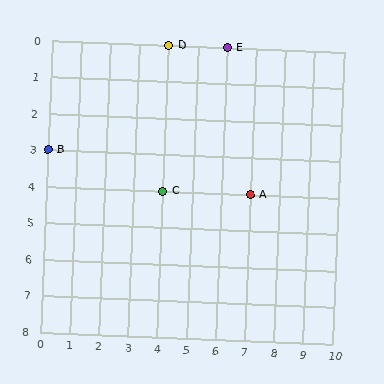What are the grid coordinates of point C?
Point C is at grid coordinates (4, 4).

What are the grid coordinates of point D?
Point D is at grid coordinates (4, 0).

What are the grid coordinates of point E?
Point E is at grid coordinates (6, 0).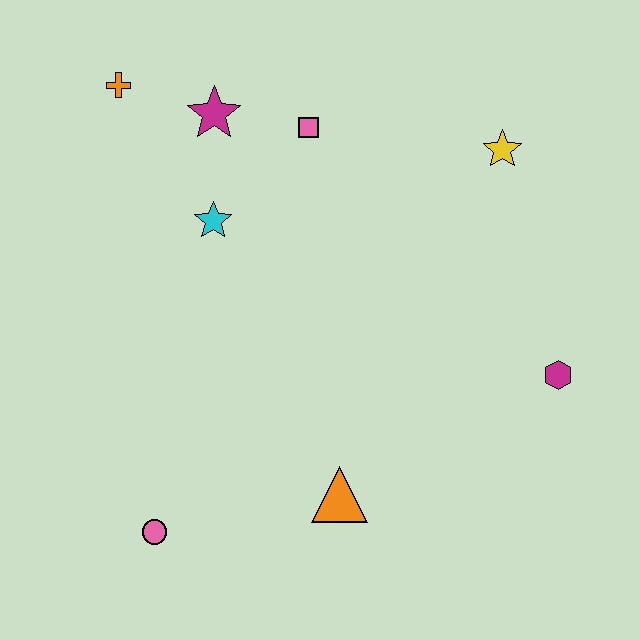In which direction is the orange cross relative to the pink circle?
The orange cross is above the pink circle.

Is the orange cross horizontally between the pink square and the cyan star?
No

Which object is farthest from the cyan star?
The magenta hexagon is farthest from the cyan star.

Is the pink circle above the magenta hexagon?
No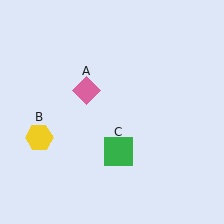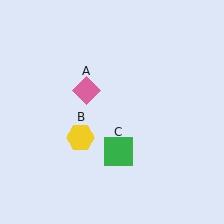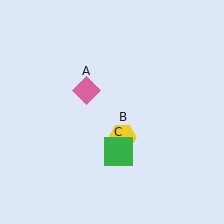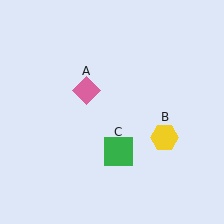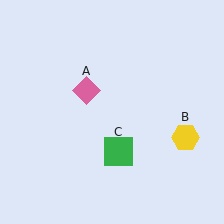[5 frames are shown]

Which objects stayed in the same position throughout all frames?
Pink diamond (object A) and green square (object C) remained stationary.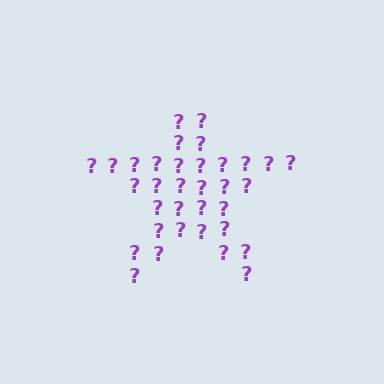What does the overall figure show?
The overall figure shows a star.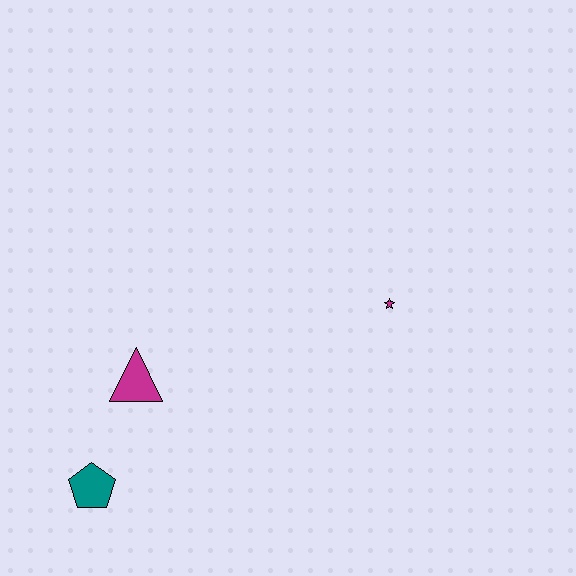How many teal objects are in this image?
There is 1 teal object.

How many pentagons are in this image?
There is 1 pentagon.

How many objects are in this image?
There are 3 objects.